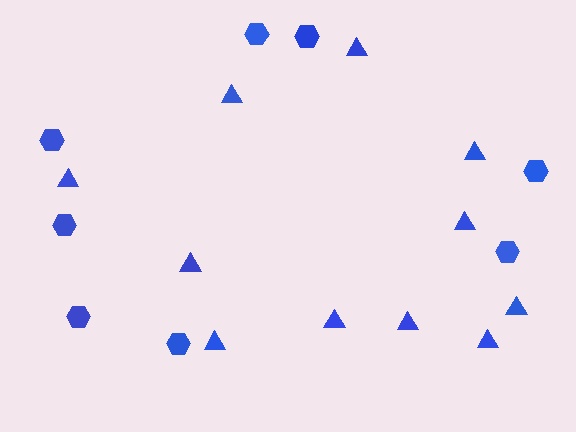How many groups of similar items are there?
There are 2 groups: one group of hexagons (8) and one group of triangles (11).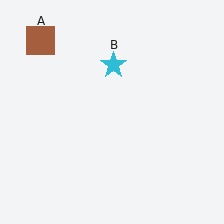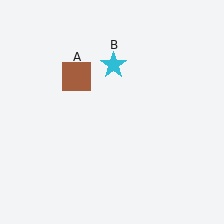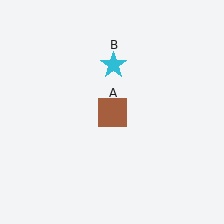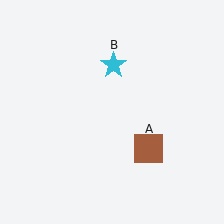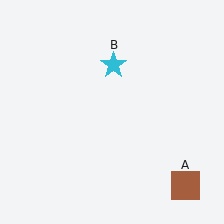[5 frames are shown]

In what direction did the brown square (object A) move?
The brown square (object A) moved down and to the right.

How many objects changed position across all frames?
1 object changed position: brown square (object A).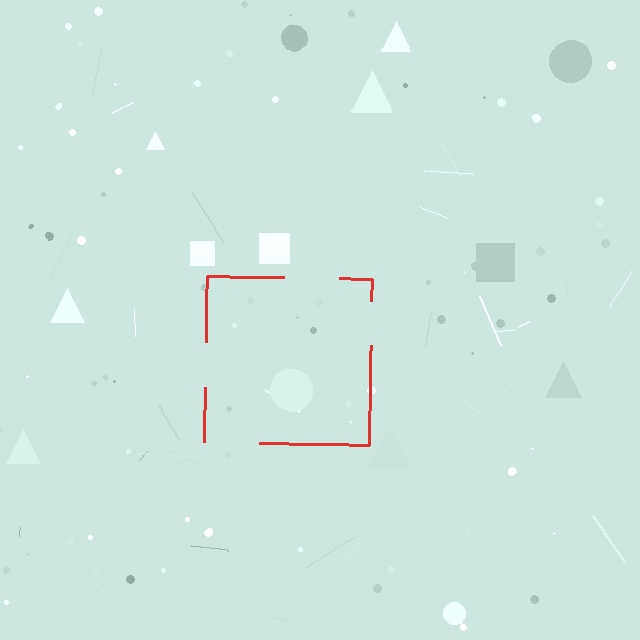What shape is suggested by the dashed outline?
The dashed outline suggests a square.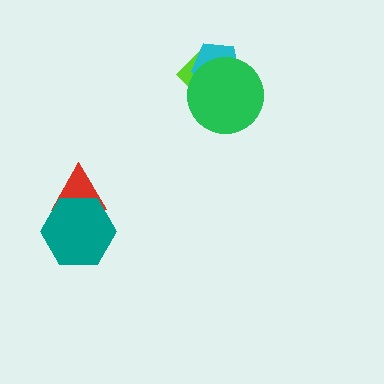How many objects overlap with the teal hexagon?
1 object overlaps with the teal hexagon.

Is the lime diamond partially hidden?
Yes, it is partially covered by another shape.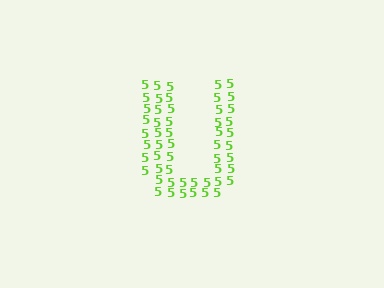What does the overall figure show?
The overall figure shows the letter U.